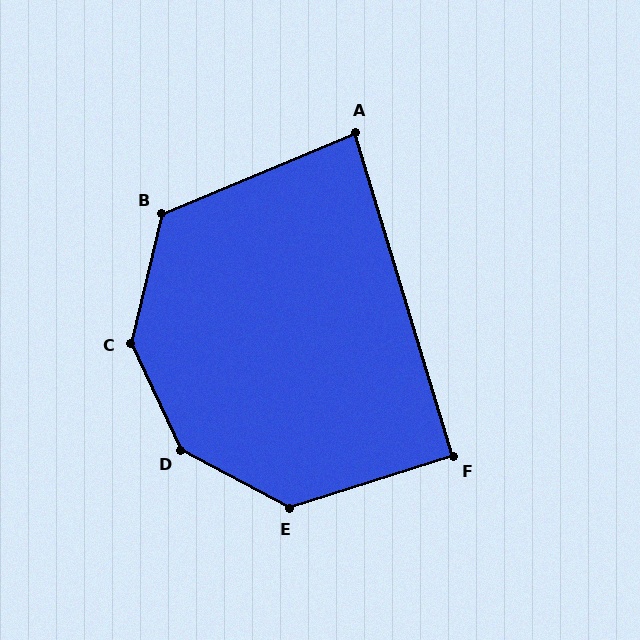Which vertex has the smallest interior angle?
A, at approximately 84 degrees.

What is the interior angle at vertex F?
Approximately 91 degrees (approximately right).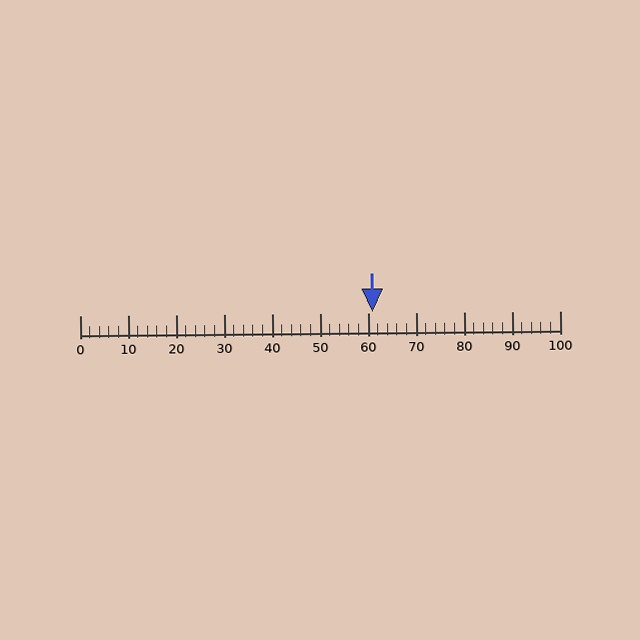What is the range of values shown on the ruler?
The ruler shows values from 0 to 100.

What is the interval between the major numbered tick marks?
The major tick marks are spaced 10 units apart.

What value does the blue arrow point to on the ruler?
The blue arrow points to approximately 61.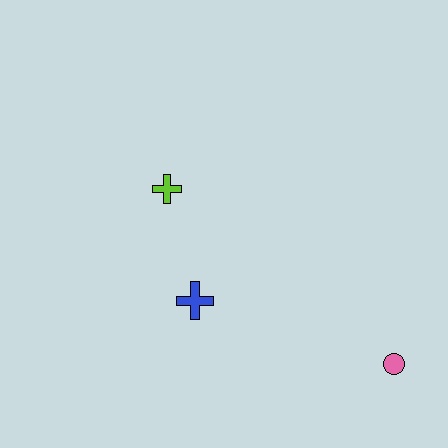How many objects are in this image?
There are 3 objects.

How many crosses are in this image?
There are 2 crosses.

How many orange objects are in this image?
There are no orange objects.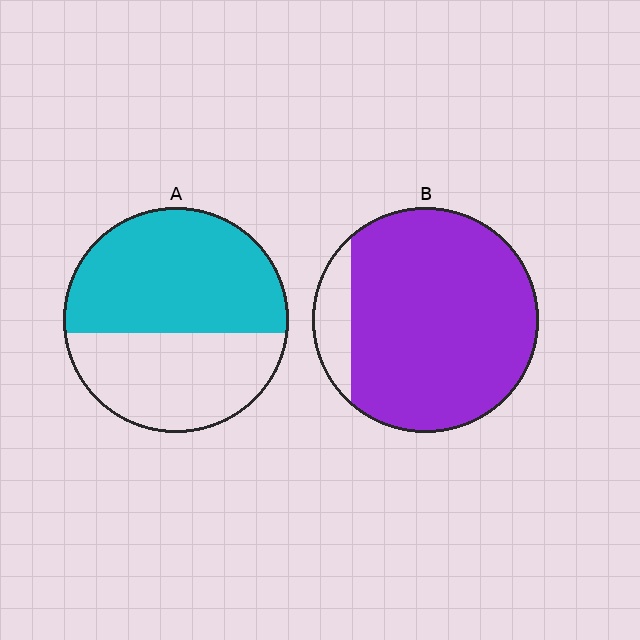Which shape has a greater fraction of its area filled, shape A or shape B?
Shape B.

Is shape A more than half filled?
Yes.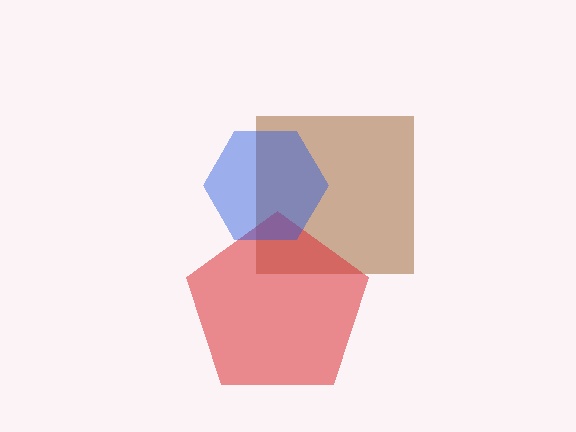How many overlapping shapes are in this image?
There are 3 overlapping shapes in the image.